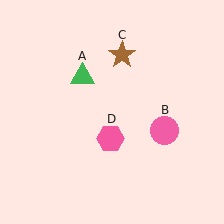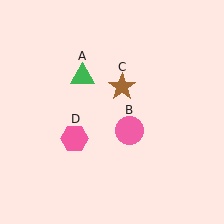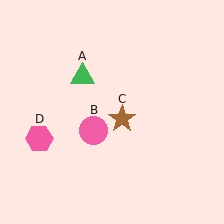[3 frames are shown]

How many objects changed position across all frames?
3 objects changed position: pink circle (object B), brown star (object C), pink hexagon (object D).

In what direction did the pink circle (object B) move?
The pink circle (object B) moved left.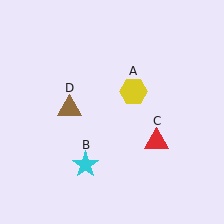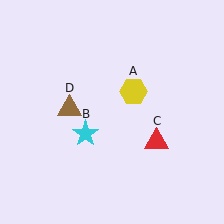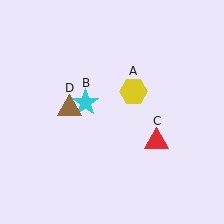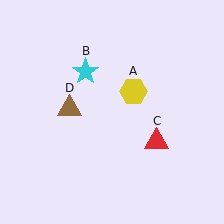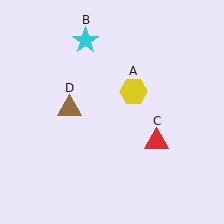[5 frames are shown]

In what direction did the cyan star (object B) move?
The cyan star (object B) moved up.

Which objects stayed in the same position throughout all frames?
Yellow hexagon (object A) and red triangle (object C) and brown triangle (object D) remained stationary.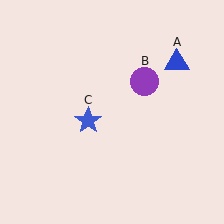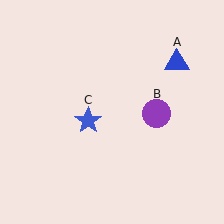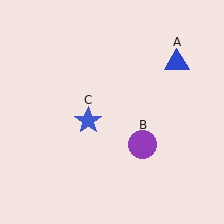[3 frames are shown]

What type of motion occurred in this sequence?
The purple circle (object B) rotated clockwise around the center of the scene.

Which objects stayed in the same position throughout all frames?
Blue triangle (object A) and blue star (object C) remained stationary.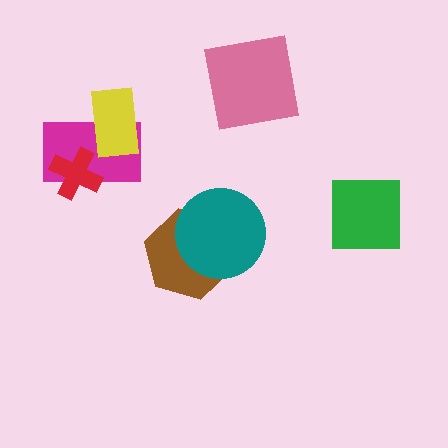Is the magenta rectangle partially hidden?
Yes, it is partially covered by another shape.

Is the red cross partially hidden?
No, no other shape covers it.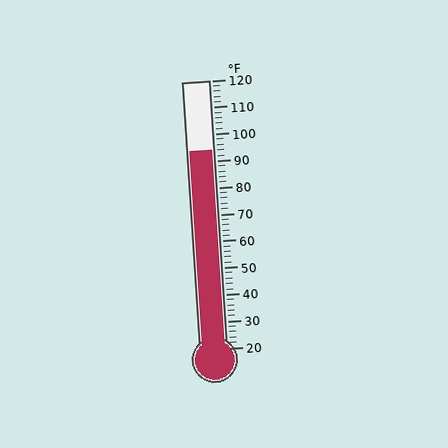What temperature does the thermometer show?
The thermometer shows approximately 94°F.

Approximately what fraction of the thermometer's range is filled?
The thermometer is filled to approximately 75% of its range.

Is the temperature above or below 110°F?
The temperature is below 110°F.